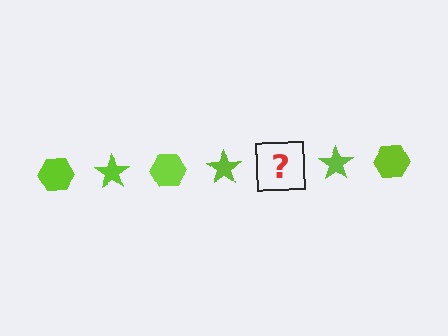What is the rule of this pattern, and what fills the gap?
The rule is that the pattern cycles through hexagon, star shapes in lime. The gap should be filled with a lime hexagon.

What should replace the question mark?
The question mark should be replaced with a lime hexagon.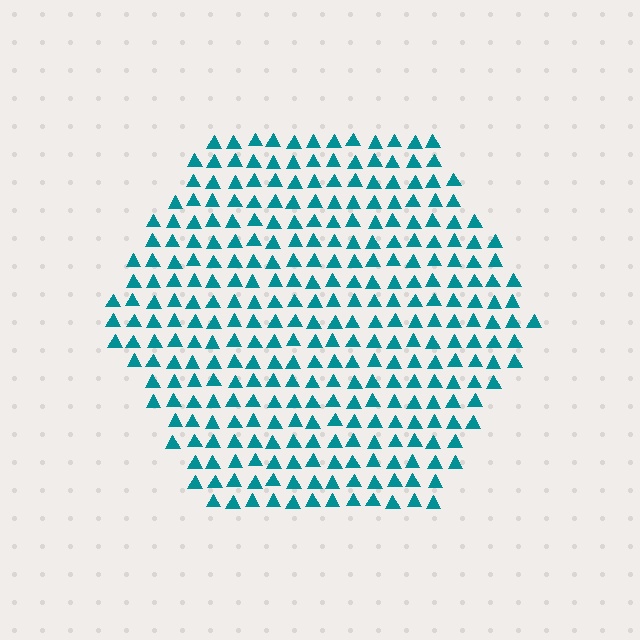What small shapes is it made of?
It is made of small triangles.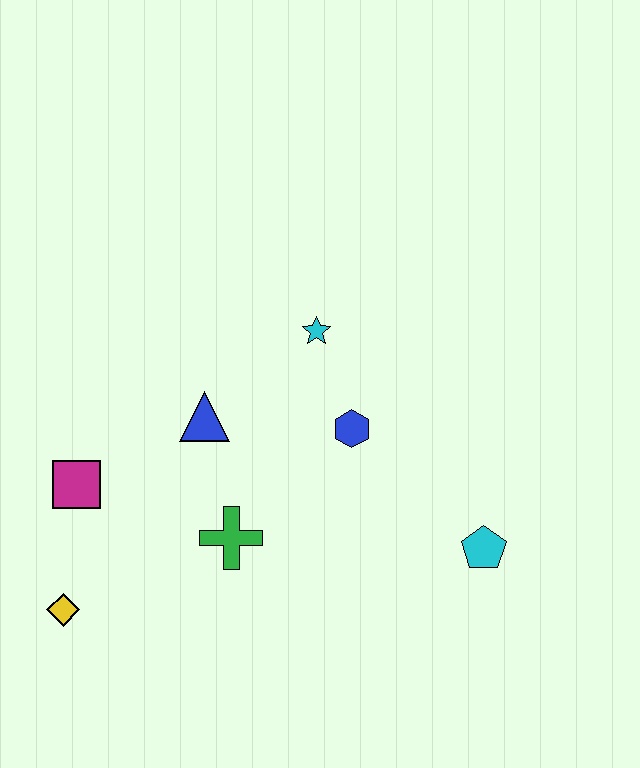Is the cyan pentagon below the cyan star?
Yes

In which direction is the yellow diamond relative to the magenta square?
The yellow diamond is below the magenta square.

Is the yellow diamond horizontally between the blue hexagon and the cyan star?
No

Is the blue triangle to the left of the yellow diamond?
No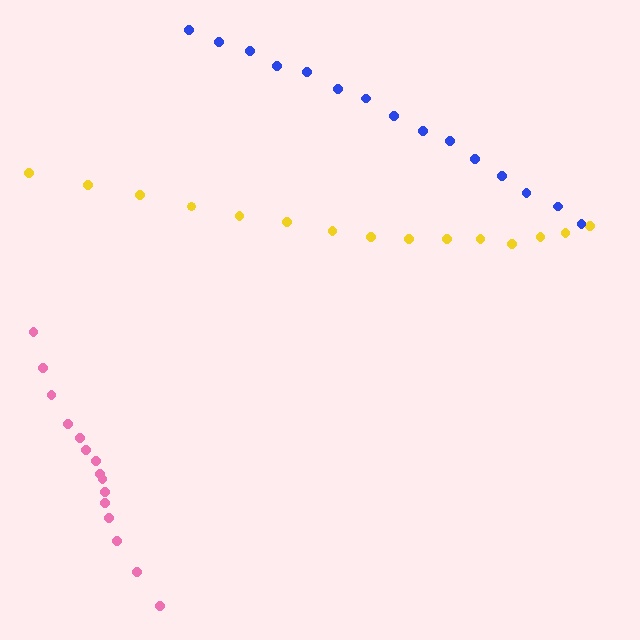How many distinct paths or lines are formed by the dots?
There are 3 distinct paths.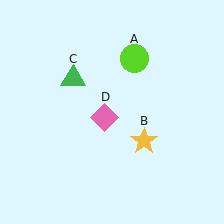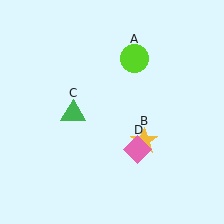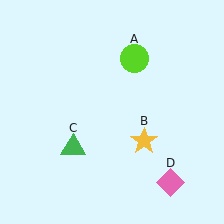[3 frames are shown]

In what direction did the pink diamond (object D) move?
The pink diamond (object D) moved down and to the right.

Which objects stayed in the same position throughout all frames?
Lime circle (object A) and yellow star (object B) remained stationary.